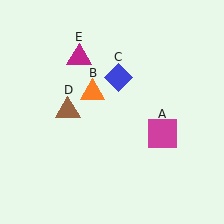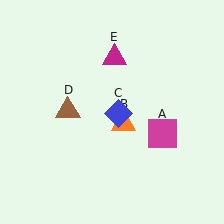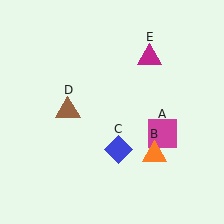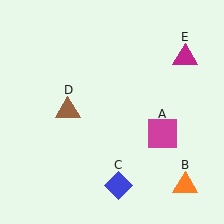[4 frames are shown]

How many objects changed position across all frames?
3 objects changed position: orange triangle (object B), blue diamond (object C), magenta triangle (object E).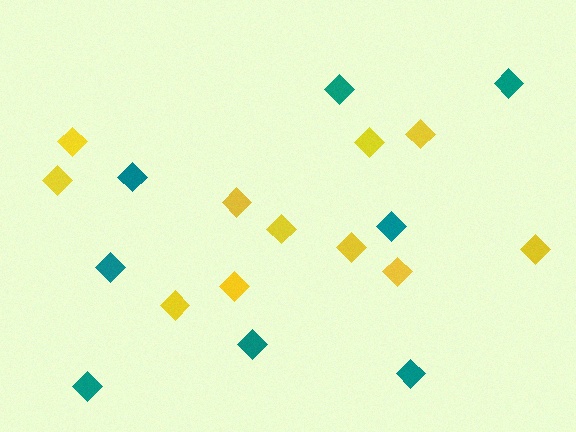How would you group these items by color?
There are 2 groups: one group of teal diamonds (8) and one group of yellow diamonds (11).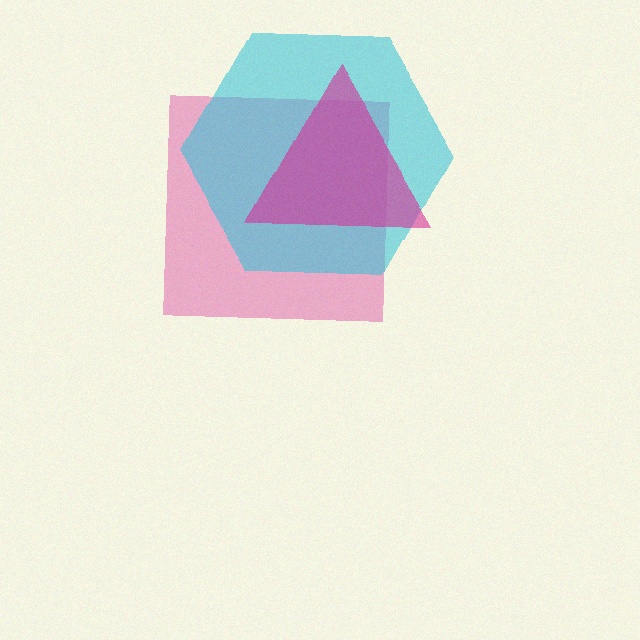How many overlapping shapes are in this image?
There are 3 overlapping shapes in the image.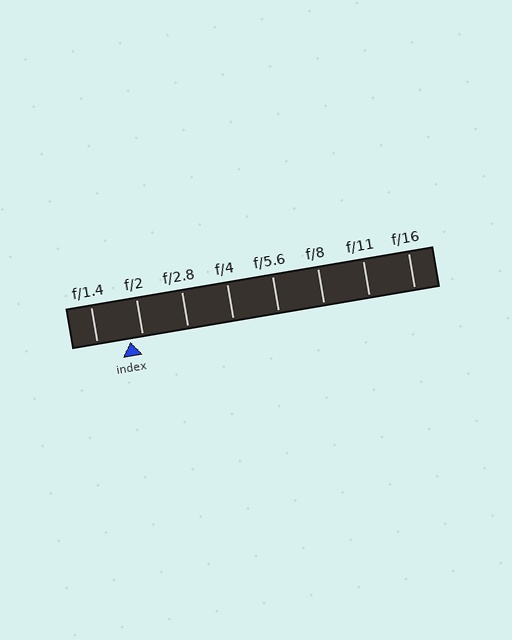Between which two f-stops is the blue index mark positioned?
The index mark is between f/1.4 and f/2.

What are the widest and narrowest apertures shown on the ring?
The widest aperture shown is f/1.4 and the narrowest is f/16.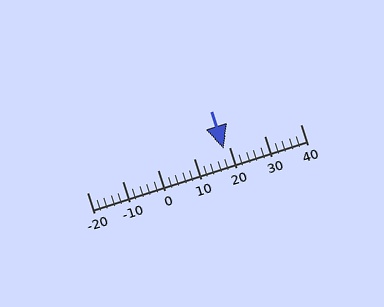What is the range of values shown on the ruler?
The ruler shows values from -20 to 40.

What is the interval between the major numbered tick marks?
The major tick marks are spaced 10 units apart.